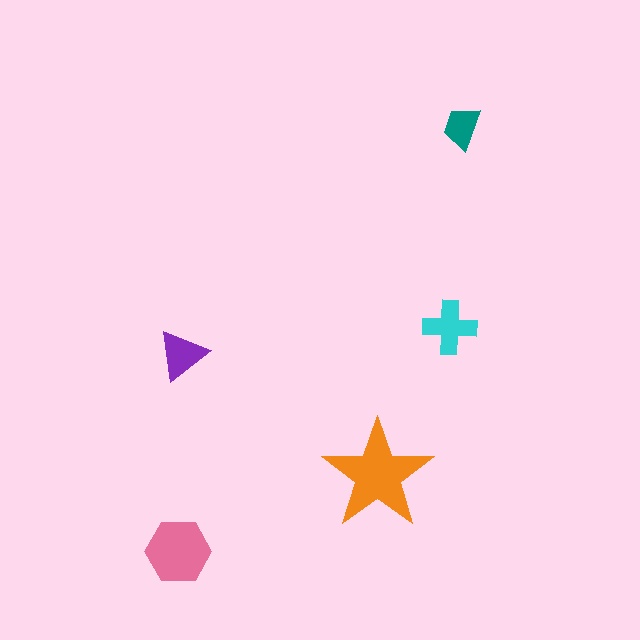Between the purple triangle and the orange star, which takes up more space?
The orange star.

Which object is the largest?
The orange star.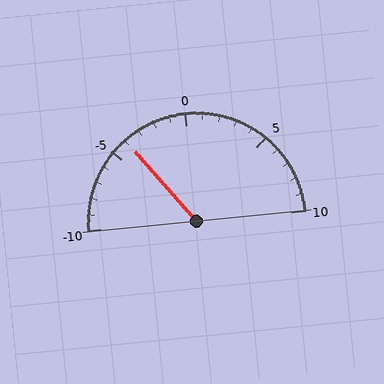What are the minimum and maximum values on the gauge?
The gauge ranges from -10 to 10.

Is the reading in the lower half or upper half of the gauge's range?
The reading is in the lower half of the range (-10 to 10).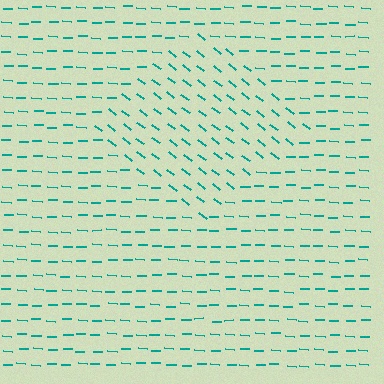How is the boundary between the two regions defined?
The boundary is defined purely by a change in line orientation (approximately 35 degrees difference). All lines are the same color and thickness.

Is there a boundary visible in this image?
Yes, there is a texture boundary formed by a change in line orientation.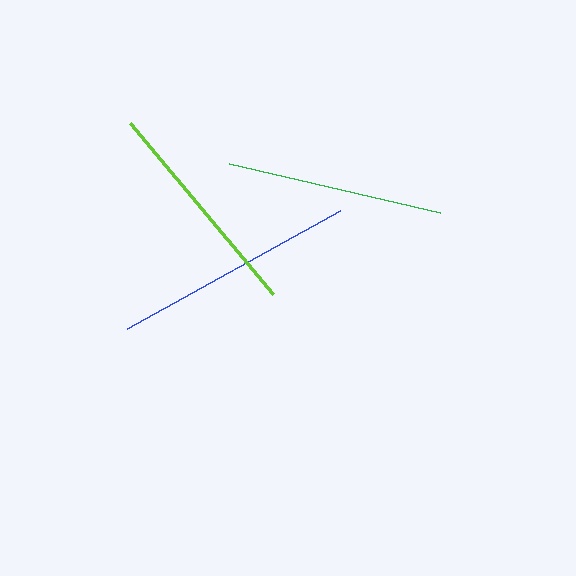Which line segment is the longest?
The blue line is the longest at approximately 243 pixels.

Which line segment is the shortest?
The green line is the shortest at approximately 216 pixels.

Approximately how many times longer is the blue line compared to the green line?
The blue line is approximately 1.1 times the length of the green line.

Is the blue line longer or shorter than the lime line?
The blue line is longer than the lime line.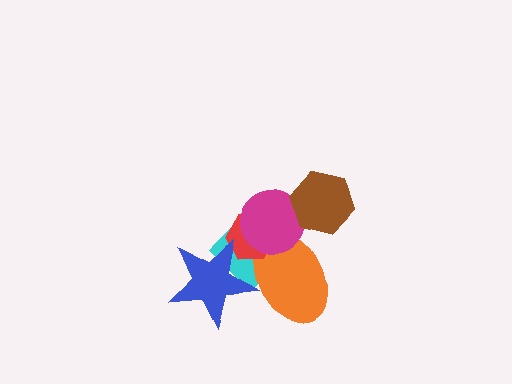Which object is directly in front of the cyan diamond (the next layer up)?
The orange ellipse is directly in front of the cyan diamond.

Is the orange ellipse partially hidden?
Yes, it is partially covered by another shape.